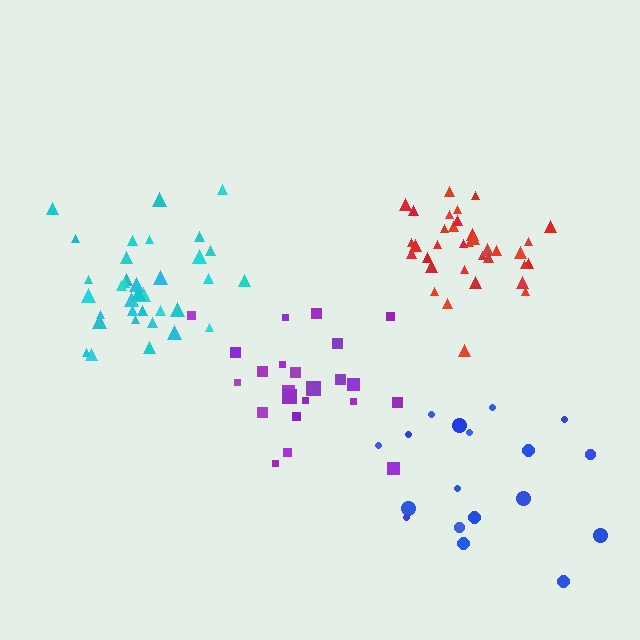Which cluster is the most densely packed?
Red.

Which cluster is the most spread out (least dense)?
Blue.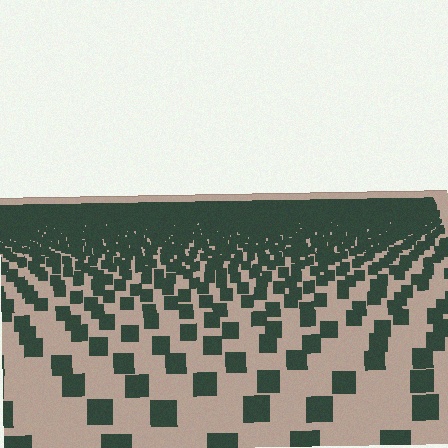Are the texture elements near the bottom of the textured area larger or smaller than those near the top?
Larger. Near the bottom, elements are closer to the viewer and appear at a bigger on-screen size.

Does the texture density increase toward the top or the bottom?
Density increases toward the top.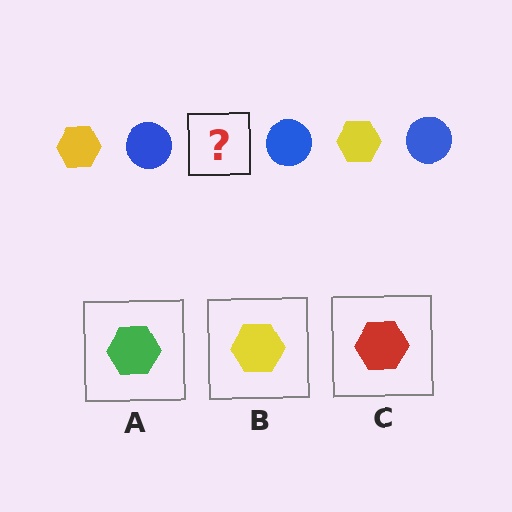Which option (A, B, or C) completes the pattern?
B.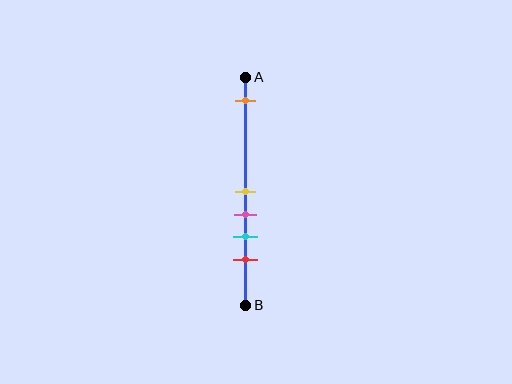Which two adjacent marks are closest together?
The yellow and pink marks are the closest adjacent pair.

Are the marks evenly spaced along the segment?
No, the marks are not evenly spaced.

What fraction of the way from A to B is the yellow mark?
The yellow mark is approximately 50% (0.5) of the way from A to B.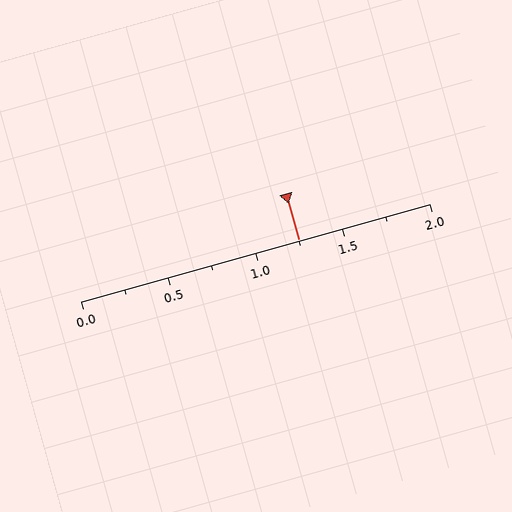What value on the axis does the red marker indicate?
The marker indicates approximately 1.25.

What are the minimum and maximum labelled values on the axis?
The axis runs from 0.0 to 2.0.